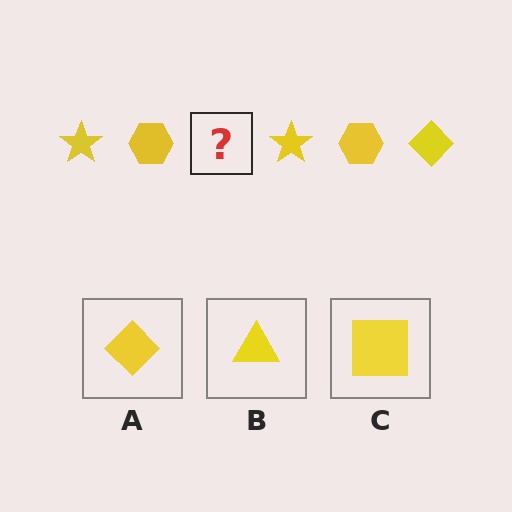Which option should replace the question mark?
Option A.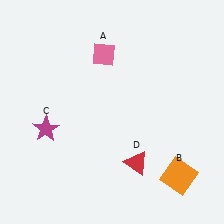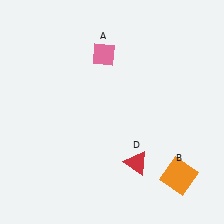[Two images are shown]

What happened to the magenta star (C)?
The magenta star (C) was removed in Image 2. It was in the bottom-left area of Image 1.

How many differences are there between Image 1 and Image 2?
There is 1 difference between the two images.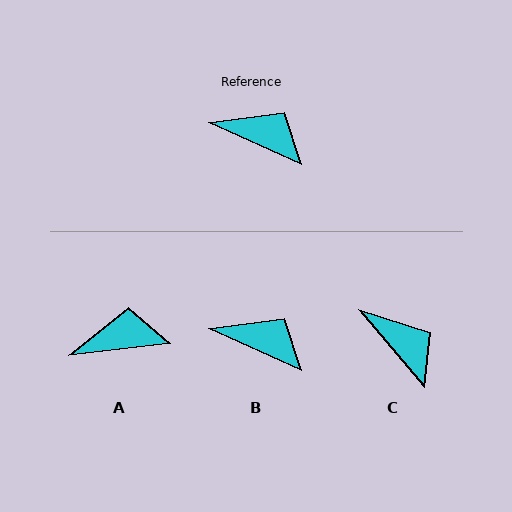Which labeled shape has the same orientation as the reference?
B.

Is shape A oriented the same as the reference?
No, it is off by about 31 degrees.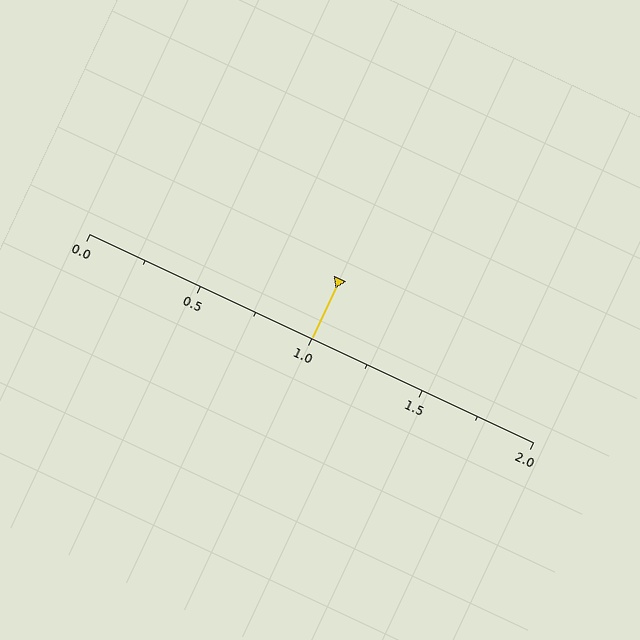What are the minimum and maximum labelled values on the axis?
The axis runs from 0.0 to 2.0.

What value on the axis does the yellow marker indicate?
The marker indicates approximately 1.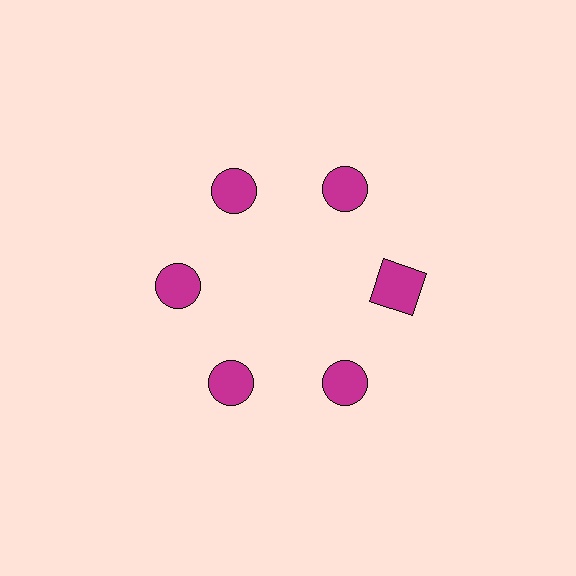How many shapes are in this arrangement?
There are 6 shapes arranged in a ring pattern.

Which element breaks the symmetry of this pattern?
The magenta square at roughly the 3 o'clock position breaks the symmetry. All other shapes are magenta circles.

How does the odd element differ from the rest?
It has a different shape: square instead of circle.